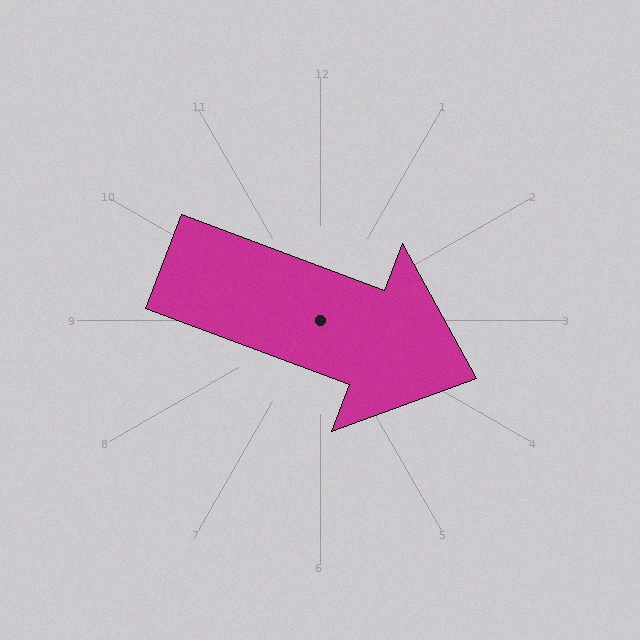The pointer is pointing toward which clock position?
Roughly 4 o'clock.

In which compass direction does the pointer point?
East.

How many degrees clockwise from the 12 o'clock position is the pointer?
Approximately 111 degrees.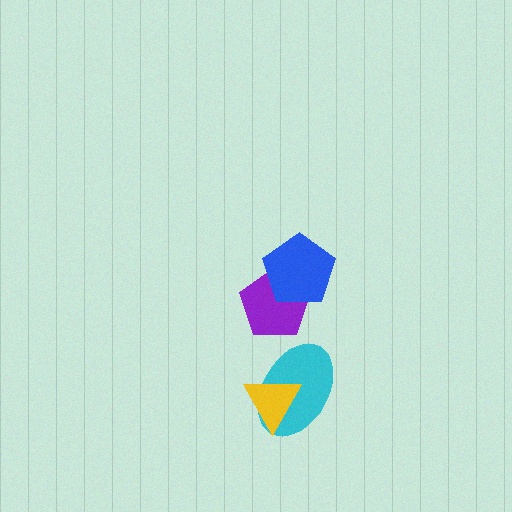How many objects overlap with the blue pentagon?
1 object overlaps with the blue pentagon.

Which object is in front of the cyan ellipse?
The yellow triangle is in front of the cyan ellipse.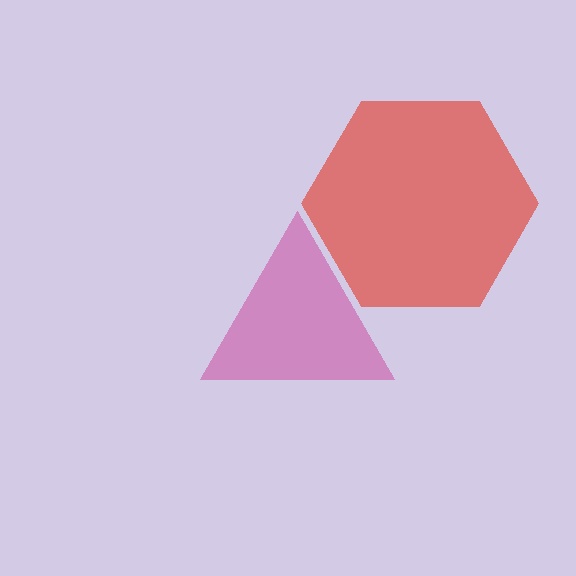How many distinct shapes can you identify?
There are 2 distinct shapes: a magenta triangle, a red hexagon.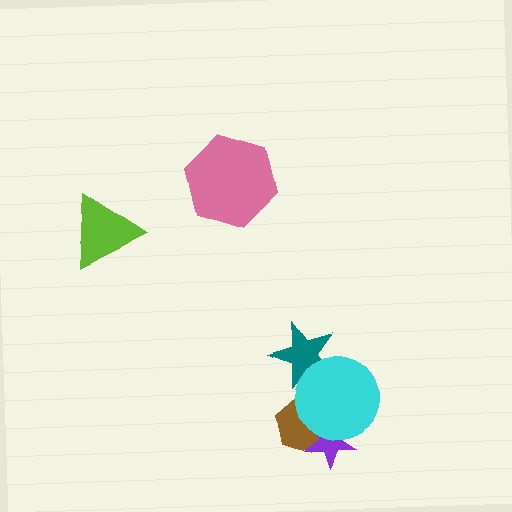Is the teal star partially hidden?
Yes, it is partially covered by another shape.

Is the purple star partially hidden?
Yes, it is partially covered by another shape.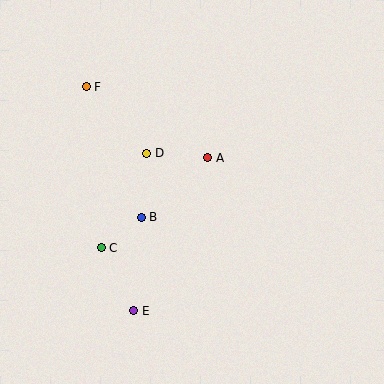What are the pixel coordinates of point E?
Point E is at (134, 311).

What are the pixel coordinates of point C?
Point C is at (101, 248).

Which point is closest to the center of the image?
Point A at (208, 158) is closest to the center.